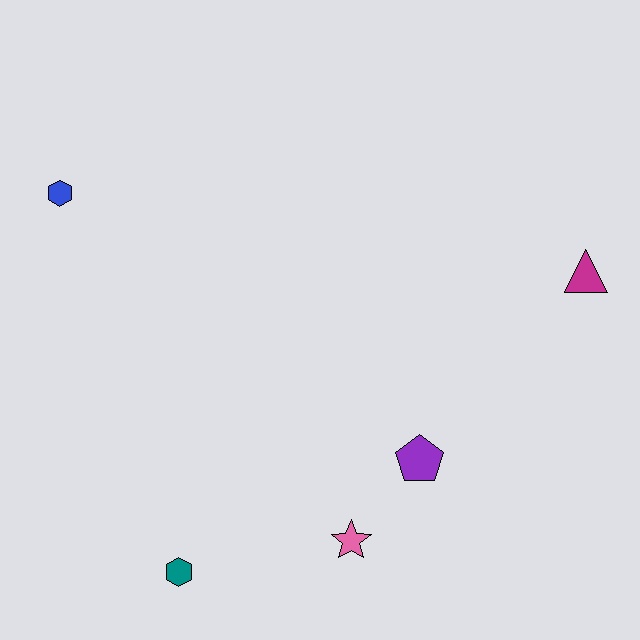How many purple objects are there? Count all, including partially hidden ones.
There is 1 purple object.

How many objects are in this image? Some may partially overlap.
There are 5 objects.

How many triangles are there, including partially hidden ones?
There is 1 triangle.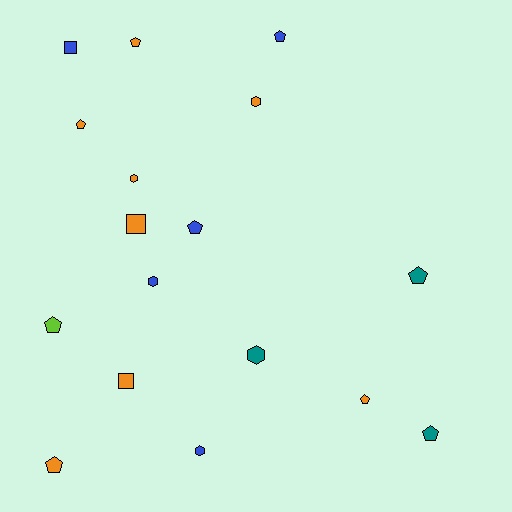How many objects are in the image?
There are 17 objects.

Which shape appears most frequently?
Pentagon, with 9 objects.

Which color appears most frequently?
Orange, with 8 objects.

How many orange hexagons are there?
There are 2 orange hexagons.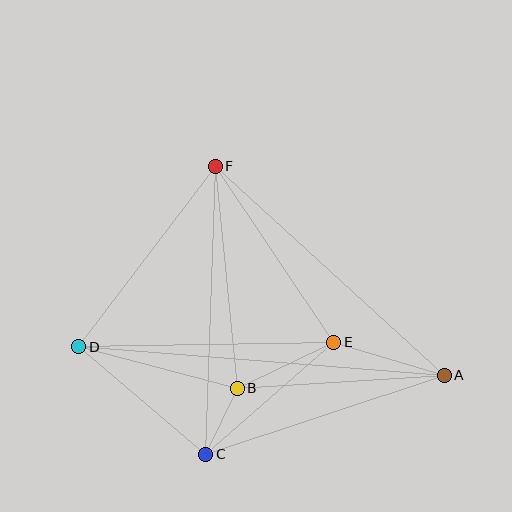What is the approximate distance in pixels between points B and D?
The distance between B and D is approximately 164 pixels.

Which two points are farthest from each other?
Points A and D are farthest from each other.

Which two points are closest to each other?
Points B and C are closest to each other.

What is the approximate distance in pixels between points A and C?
The distance between A and C is approximately 251 pixels.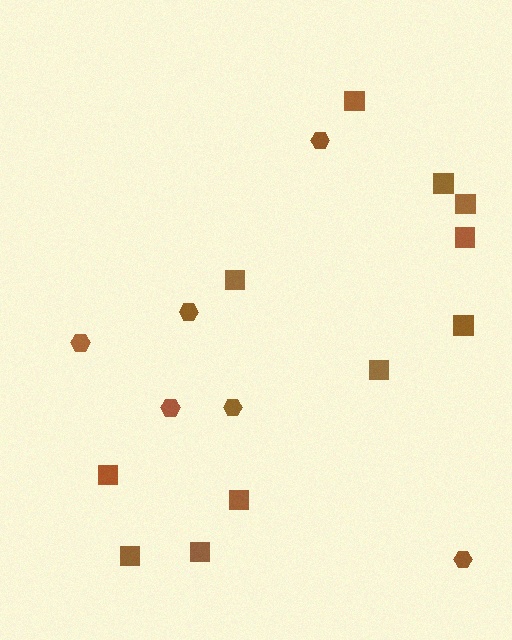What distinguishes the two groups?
There are 2 groups: one group of squares (11) and one group of hexagons (6).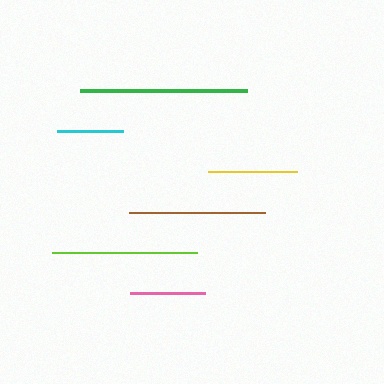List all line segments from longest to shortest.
From longest to shortest: green, lime, brown, yellow, pink, cyan.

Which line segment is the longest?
The green line is the longest at approximately 167 pixels.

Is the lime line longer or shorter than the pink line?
The lime line is longer than the pink line.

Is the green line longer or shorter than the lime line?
The green line is longer than the lime line.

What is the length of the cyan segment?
The cyan segment is approximately 66 pixels long.